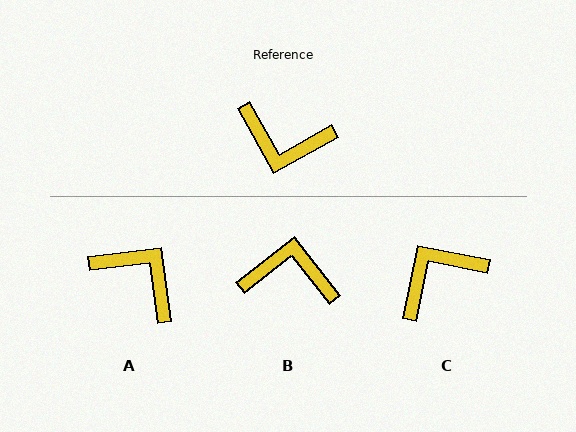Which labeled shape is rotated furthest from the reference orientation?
B, about 171 degrees away.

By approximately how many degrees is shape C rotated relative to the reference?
Approximately 131 degrees clockwise.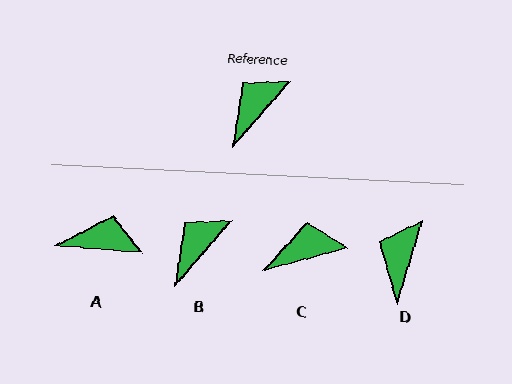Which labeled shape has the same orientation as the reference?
B.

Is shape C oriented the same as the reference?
No, it is off by about 34 degrees.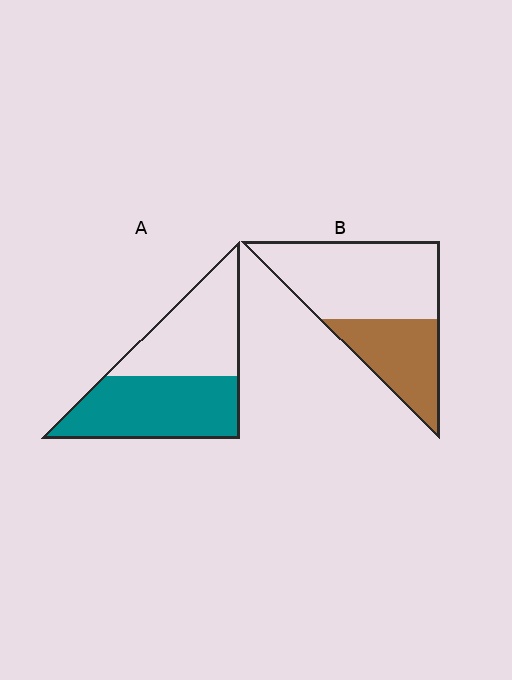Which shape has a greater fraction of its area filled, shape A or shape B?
Shape A.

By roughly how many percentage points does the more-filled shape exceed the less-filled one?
By roughly 15 percentage points (A over B).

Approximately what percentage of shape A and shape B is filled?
A is approximately 55% and B is approximately 35%.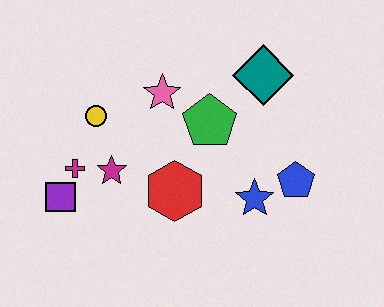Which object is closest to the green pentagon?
The pink star is closest to the green pentagon.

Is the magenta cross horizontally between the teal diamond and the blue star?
No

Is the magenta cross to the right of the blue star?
No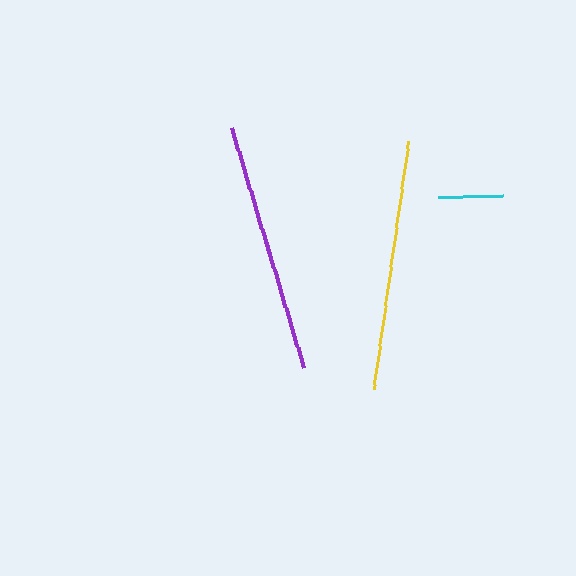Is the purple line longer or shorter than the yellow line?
The yellow line is longer than the purple line.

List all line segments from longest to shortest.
From longest to shortest: yellow, purple, cyan.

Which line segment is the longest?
The yellow line is the longest at approximately 250 pixels.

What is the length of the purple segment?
The purple segment is approximately 250 pixels long.